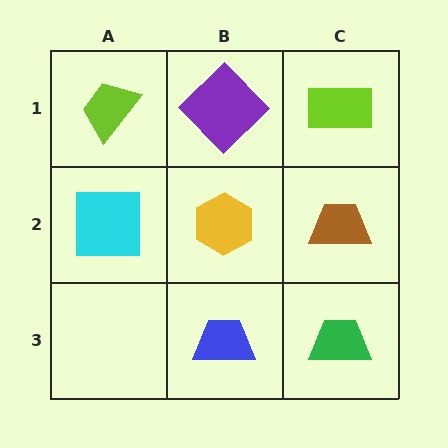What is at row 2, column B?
A yellow hexagon.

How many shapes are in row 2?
3 shapes.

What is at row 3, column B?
A blue trapezoid.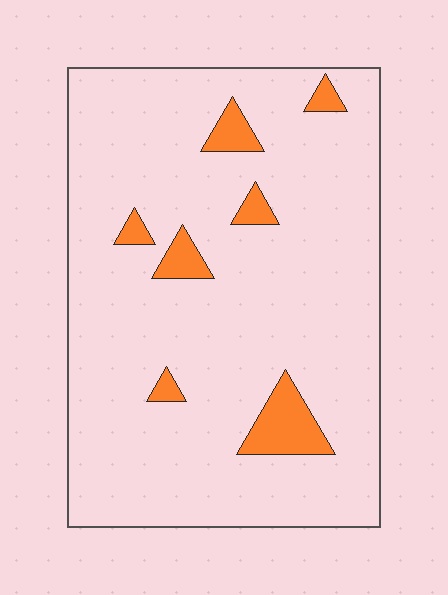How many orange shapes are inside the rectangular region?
7.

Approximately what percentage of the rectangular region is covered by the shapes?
Approximately 10%.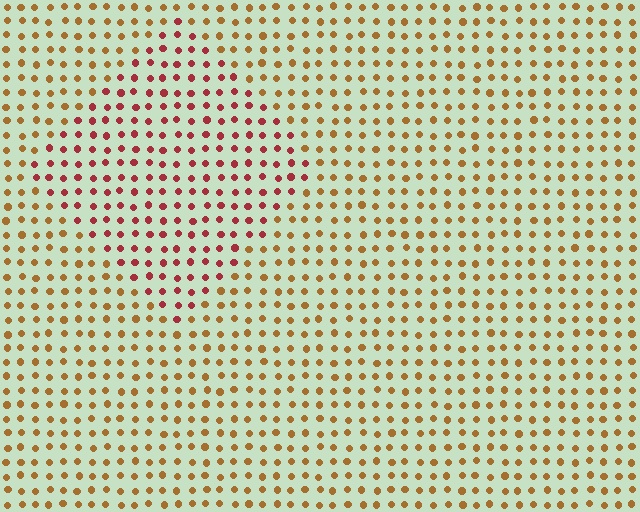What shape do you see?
I see a diamond.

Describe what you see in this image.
The image is filled with small brown elements in a uniform arrangement. A diamond-shaped region is visible where the elements are tinted to a slightly different hue, forming a subtle color boundary.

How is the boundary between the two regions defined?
The boundary is defined purely by a slight shift in hue (about 39 degrees). Spacing, size, and orientation are identical on both sides.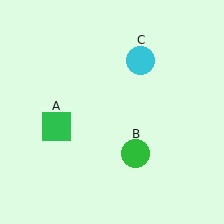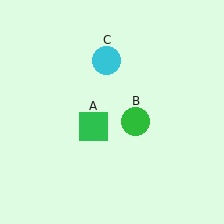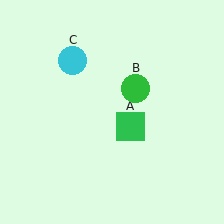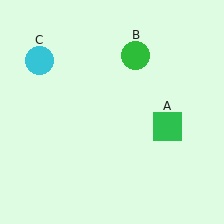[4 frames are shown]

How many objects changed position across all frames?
3 objects changed position: green square (object A), green circle (object B), cyan circle (object C).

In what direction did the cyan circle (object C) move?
The cyan circle (object C) moved left.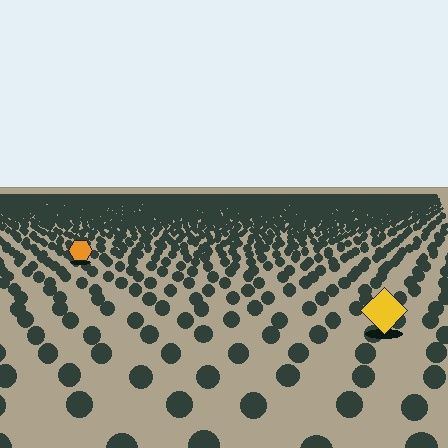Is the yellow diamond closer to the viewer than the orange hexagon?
Yes. The yellow diamond is closer — you can tell from the texture gradient: the ground texture is coarser near it.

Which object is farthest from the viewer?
The orange hexagon is farthest from the viewer. It appears smaller and the ground texture around it is denser.